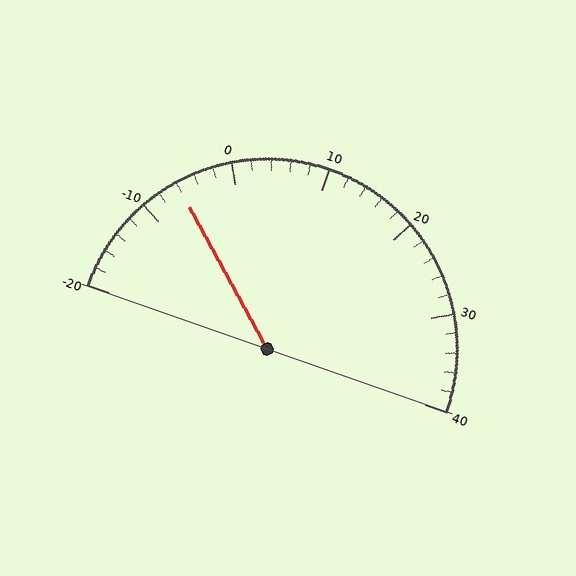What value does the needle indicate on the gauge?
The needle indicates approximately -6.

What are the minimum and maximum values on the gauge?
The gauge ranges from -20 to 40.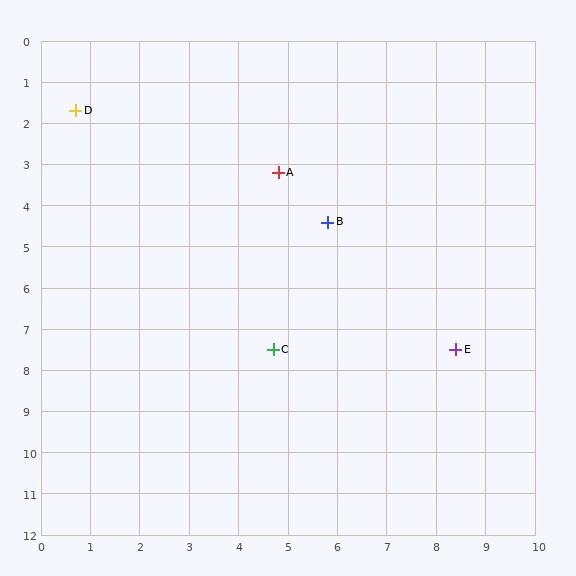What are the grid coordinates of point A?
Point A is at approximately (4.8, 3.2).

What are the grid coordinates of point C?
Point C is at approximately (4.7, 7.5).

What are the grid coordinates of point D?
Point D is at approximately (0.7, 1.7).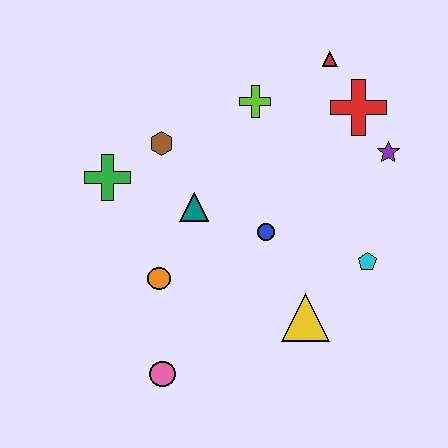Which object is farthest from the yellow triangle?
The red triangle is farthest from the yellow triangle.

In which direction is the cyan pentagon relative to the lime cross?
The cyan pentagon is below the lime cross.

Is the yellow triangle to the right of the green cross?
Yes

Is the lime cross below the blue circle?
No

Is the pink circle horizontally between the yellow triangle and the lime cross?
No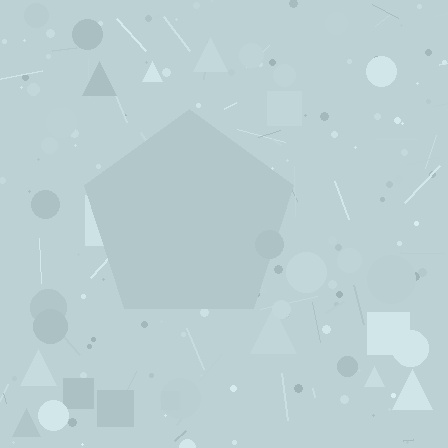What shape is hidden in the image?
A pentagon is hidden in the image.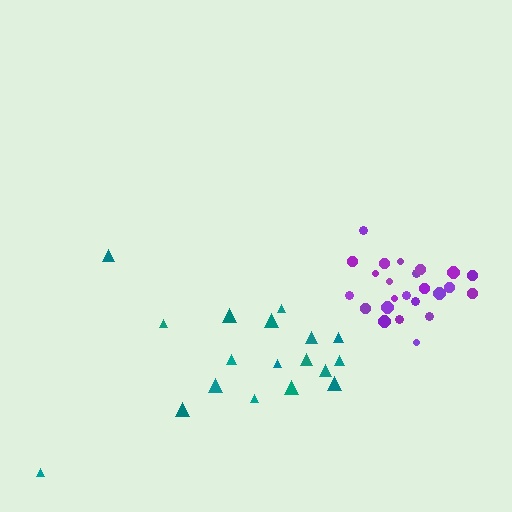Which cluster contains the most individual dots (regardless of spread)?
Purple (24).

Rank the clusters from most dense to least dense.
purple, teal.